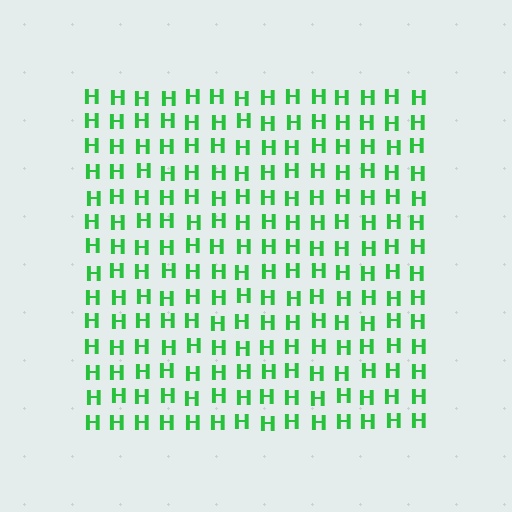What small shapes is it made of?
It is made of small letter H's.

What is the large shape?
The large shape is a square.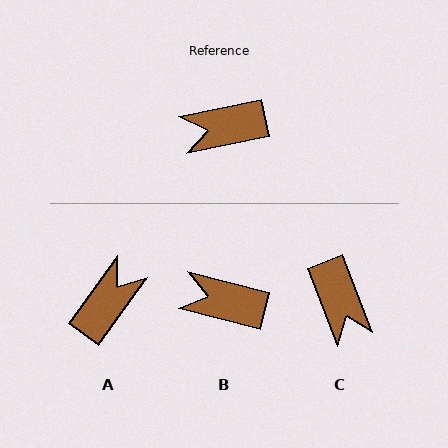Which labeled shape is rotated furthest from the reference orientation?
A, about 137 degrees away.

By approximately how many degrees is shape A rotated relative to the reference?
Approximately 137 degrees clockwise.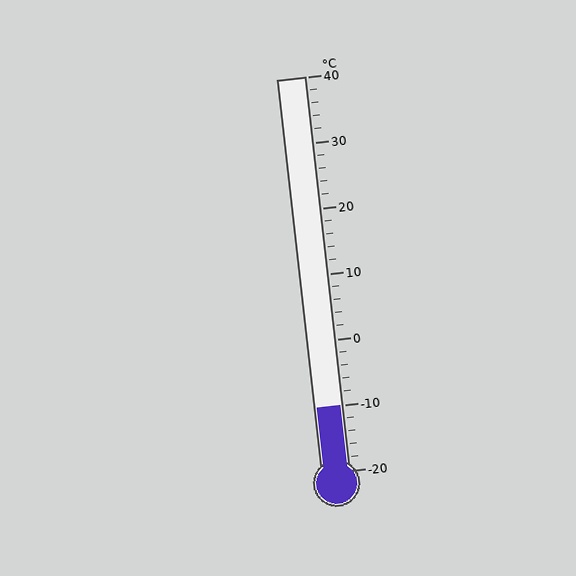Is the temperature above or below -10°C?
The temperature is at -10°C.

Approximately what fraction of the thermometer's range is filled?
The thermometer is filled to approximately 15% of its range.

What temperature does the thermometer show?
The thermometer shows approximately -10°C.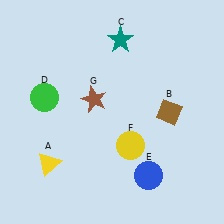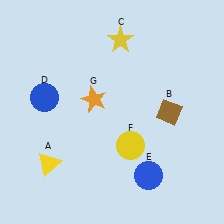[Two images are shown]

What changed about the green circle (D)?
In Image 1, D is green. In Image 2, it changed to blue.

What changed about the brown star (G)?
In Image 1, G is brown. In Image 2, it changed to orange.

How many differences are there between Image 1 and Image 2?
There are 3 differences between the two images.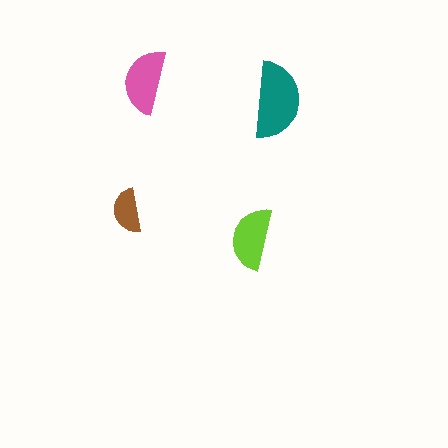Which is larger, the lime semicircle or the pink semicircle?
The pink one.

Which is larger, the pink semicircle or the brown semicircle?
The pink one.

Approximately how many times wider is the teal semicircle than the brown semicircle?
About 2 times wider.